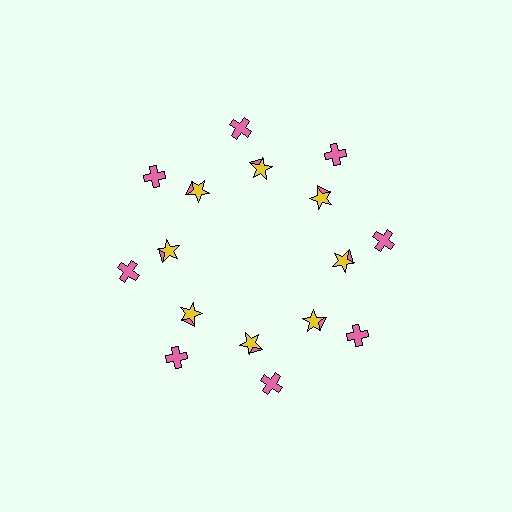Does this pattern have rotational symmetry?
Yes, this pattern has 8-fold rotational symmetry. It looks the same after rotating 45 degrees around the center.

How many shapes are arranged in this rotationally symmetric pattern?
There are 24 shapes, arranged in 8 groups of 3.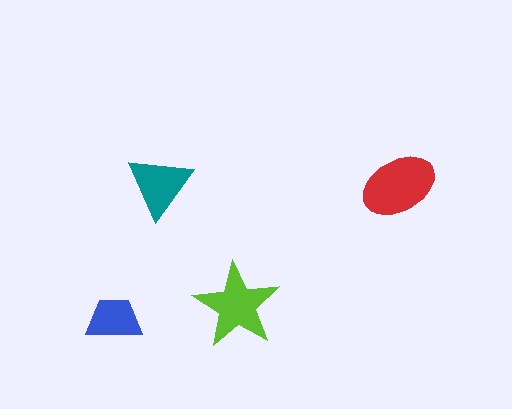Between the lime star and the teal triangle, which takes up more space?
The lime star.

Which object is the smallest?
The blue trapezoid.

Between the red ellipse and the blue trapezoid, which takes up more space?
The red ellipse.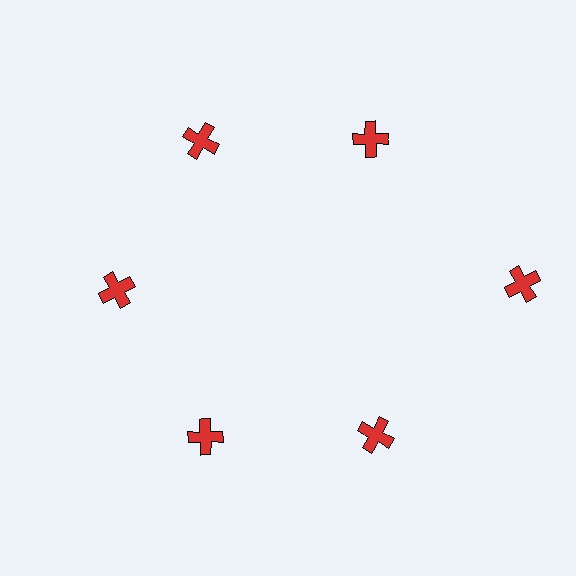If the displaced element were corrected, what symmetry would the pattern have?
It would have 6-fold rotational symmetry — the pattern would map onto itself every 60 degrees.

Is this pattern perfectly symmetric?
No. The 6 red crosses are arranged in a ring, but one element near the 3 o'clock position is pushed outward from the center, breaking the 6-fold rotational symmetry.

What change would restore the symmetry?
The symmetry would be restored by moving it inward, back onto the ring so that all 6 crosses sit at equal angles and equal distance from the center.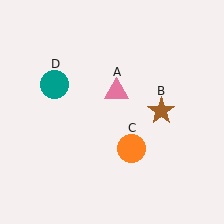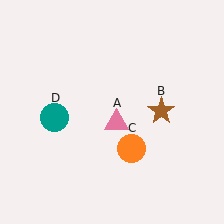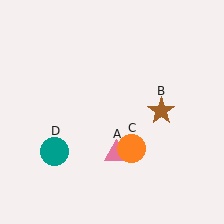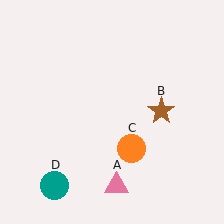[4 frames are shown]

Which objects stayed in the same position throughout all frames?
Brown star (object B) and orange circle (object C) remained stationary.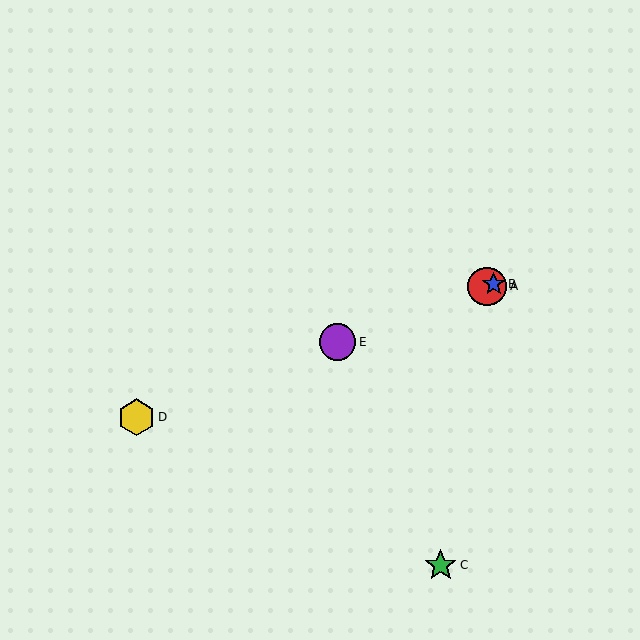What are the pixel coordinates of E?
Object E is at (337, 342).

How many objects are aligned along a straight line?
4 objects (A, B, D, E) are aligned along a straight line.